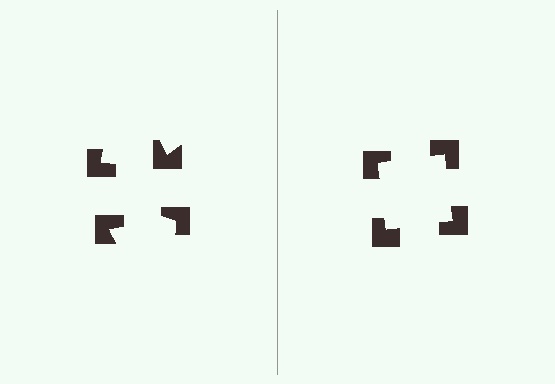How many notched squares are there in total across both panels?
8 — 4 on each side.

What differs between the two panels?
The notched squares are positioned identically on both sides; only the wedge orientations differ. On the right they align to a square; on the left they are misaligned.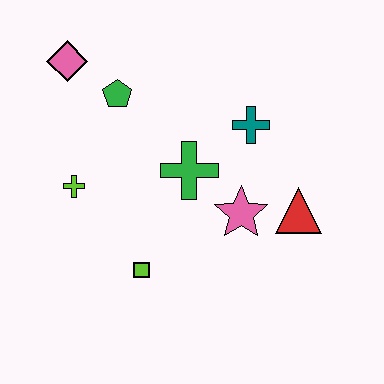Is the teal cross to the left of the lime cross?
No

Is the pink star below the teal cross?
Yes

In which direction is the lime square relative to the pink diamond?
The lime square is below the pink diamond.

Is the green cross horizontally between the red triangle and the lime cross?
Yes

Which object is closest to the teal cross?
The green cross is closest to the teal cross.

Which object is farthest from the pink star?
The pink diamond is farthest from the pink star.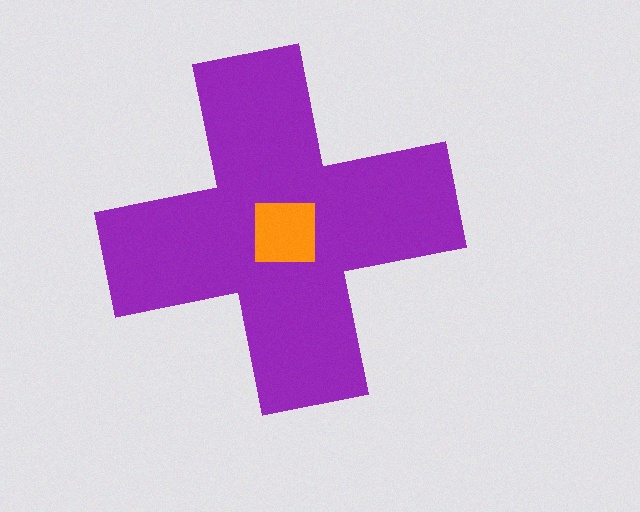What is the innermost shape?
The orange square.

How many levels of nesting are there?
2.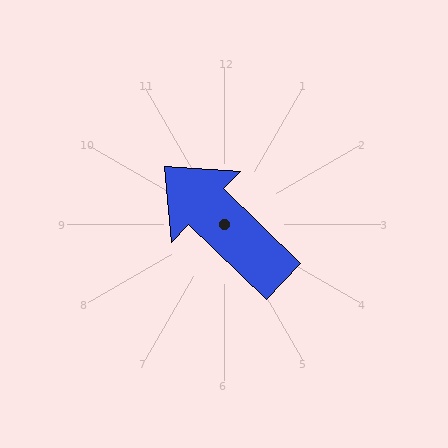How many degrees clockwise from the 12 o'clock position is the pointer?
Approximately 314 degrees.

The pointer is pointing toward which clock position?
Roughly 10 o'clock.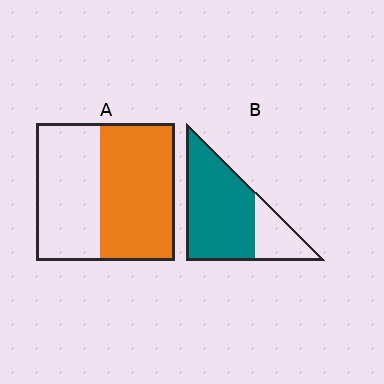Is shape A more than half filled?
Roughly half.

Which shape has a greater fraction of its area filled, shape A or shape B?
Shape B.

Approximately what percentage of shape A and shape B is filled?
A is approximately 55% and B is approximately 75%.